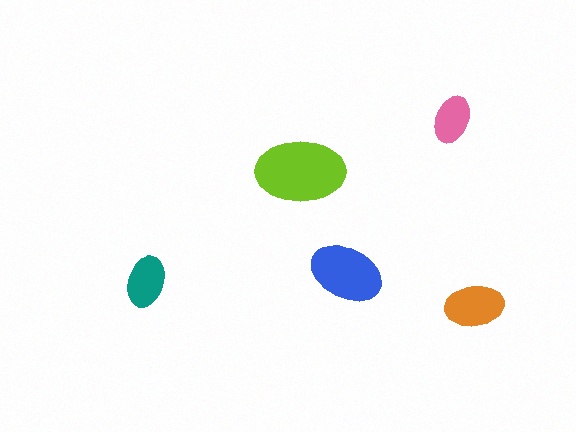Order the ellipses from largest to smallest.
the lime one, the blue one, the orange one, the teal one, the pink one.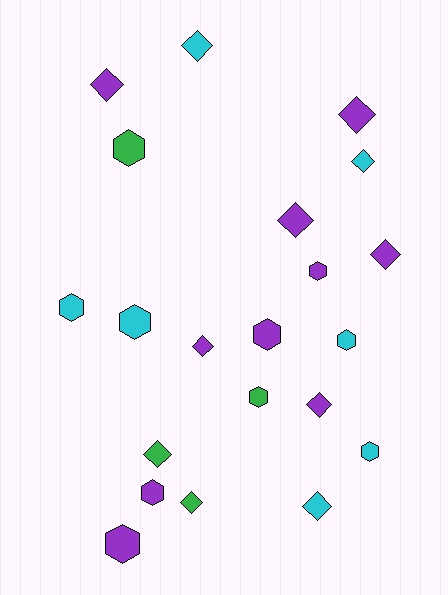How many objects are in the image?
There are 21 objects.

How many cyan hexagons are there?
There are 4 cyan hexagons.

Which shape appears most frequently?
Diamond, with 11 objects.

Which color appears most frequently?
Purple, with 10 objects.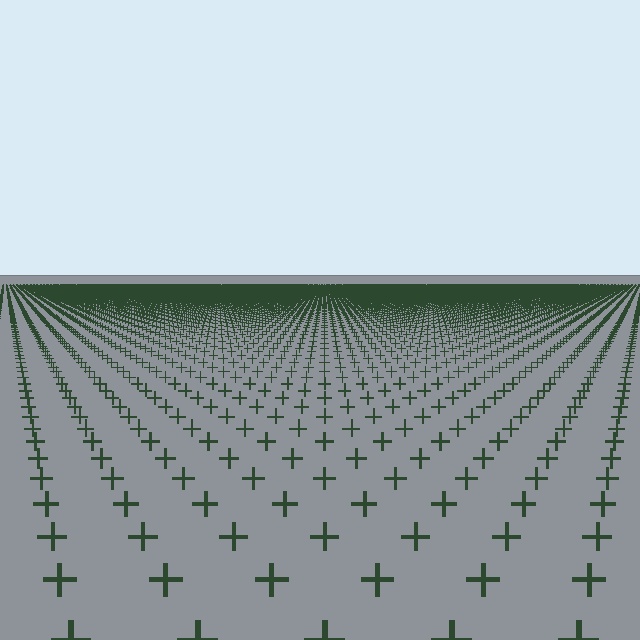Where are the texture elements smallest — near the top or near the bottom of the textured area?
Near the top.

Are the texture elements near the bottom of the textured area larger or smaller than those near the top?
Larger. Near the bottom, elements are closer to the viewer and appear at a bigger on-screen size.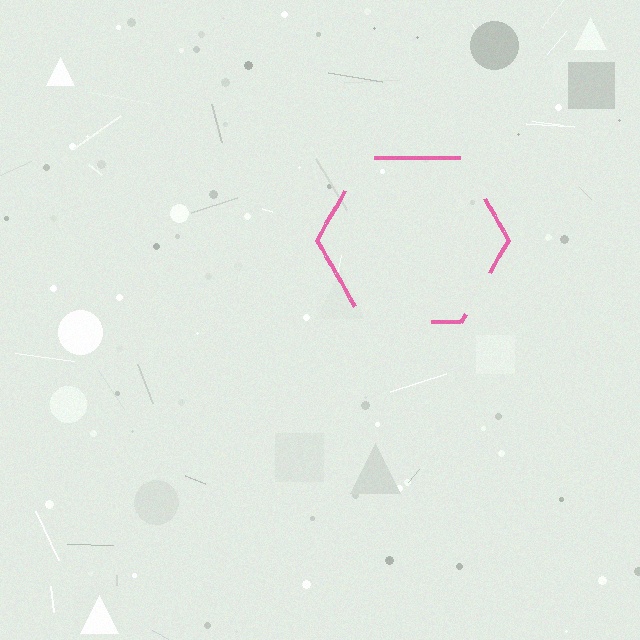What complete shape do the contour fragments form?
The contour fragments form a hexagon.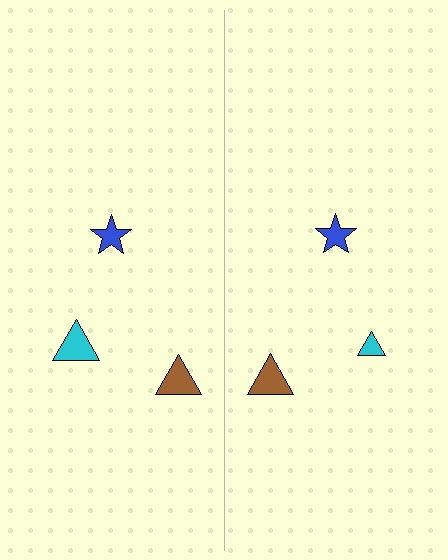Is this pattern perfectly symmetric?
No, the pattern is not perfectly symmetric. The cyan triangle on the right side has a different size than its mirror counterpart.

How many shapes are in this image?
There are 6 shapes in this image.